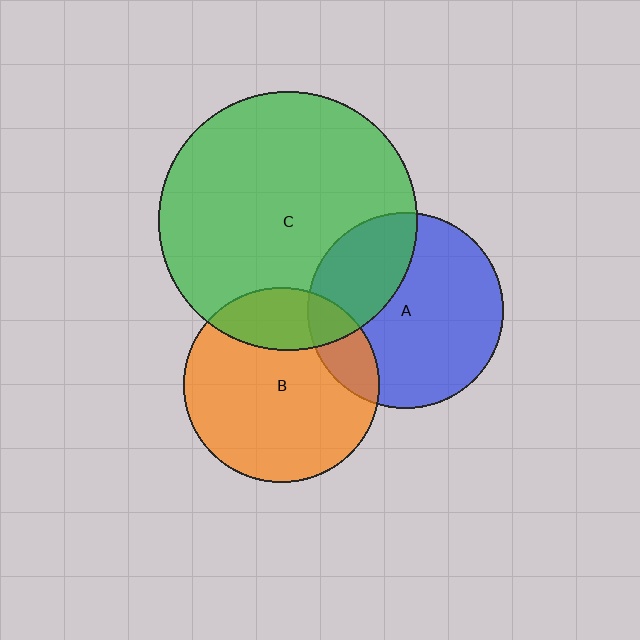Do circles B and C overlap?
Yes.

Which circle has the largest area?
Circle C (green).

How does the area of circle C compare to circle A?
Approximately 1.7 times.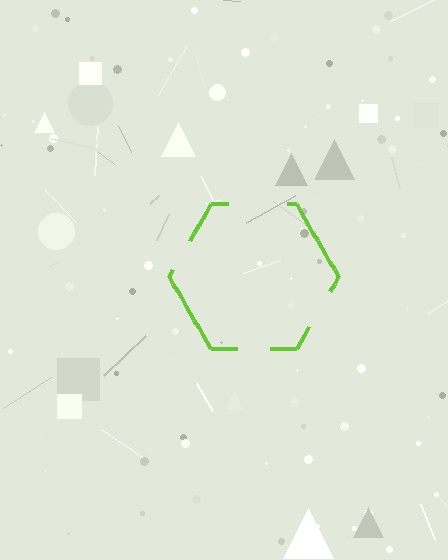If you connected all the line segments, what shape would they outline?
They would outline a hexagon.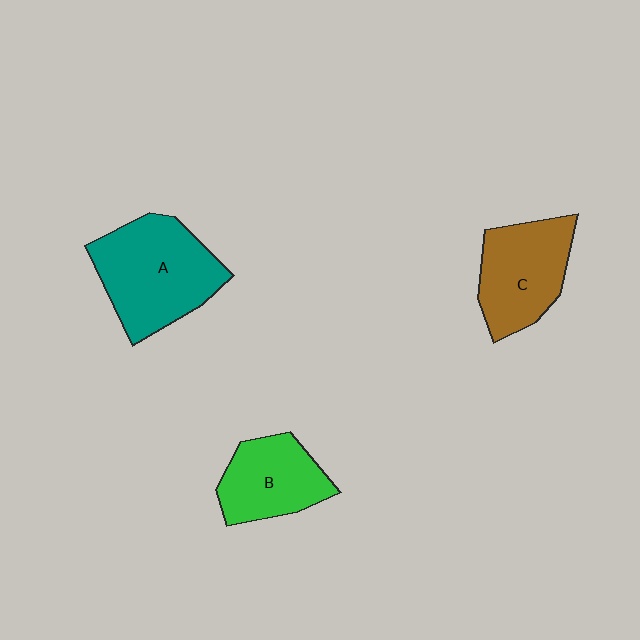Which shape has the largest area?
Shape A (teal).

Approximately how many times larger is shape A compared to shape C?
Approximately 1.3 times.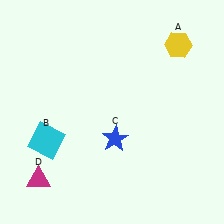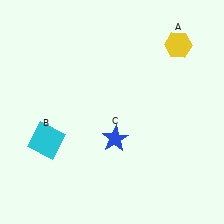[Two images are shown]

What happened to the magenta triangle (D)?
The magenta triangle (D) was removed in Image 2. It was in the bottom-left area of Image 1.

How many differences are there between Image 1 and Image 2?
There is 1 difference between the two images.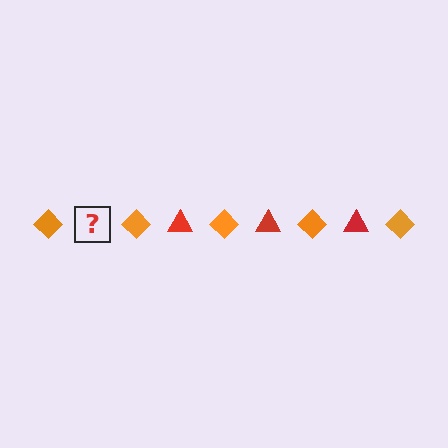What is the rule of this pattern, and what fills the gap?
The rule is that the pattern alternates between orange diamond and red triangle. The gap should be filled with a red triangle.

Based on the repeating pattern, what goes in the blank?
The blank should be a red triangle.